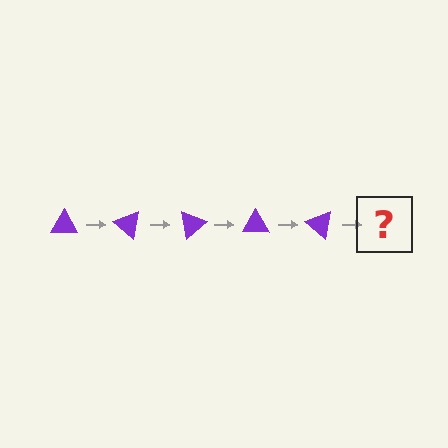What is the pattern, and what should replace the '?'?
The pattern is that the triangle rotates 40 degrees each step. The '?' should be a purple triangle rotated 200 degrees.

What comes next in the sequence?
The next element should be a purple triangle rotated 200 degrees.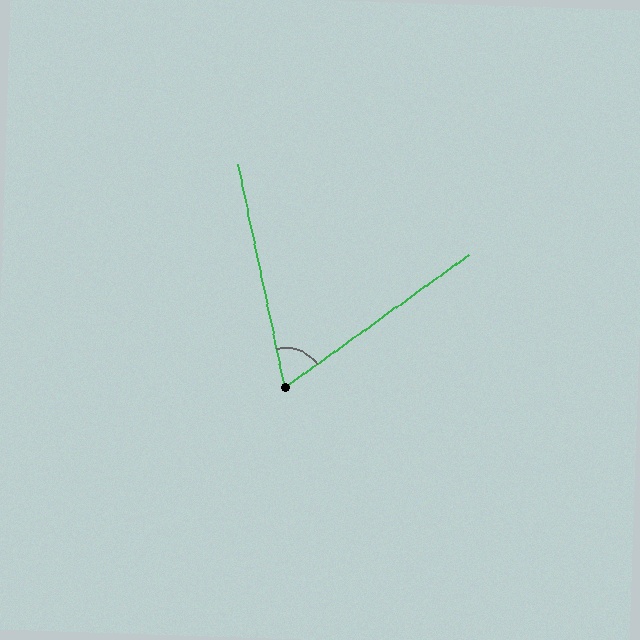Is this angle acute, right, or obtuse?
It is acute.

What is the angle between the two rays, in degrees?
Approximately 66 degrees.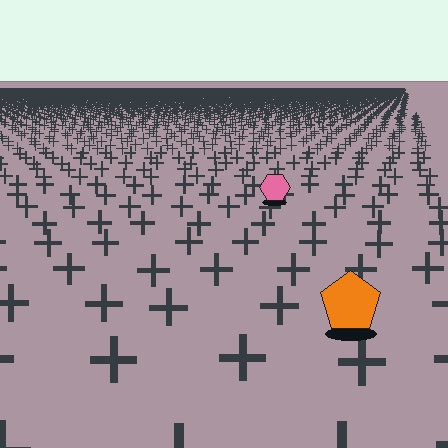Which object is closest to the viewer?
The orange pentagon is closest. The texture marks near it are larger and more spread out.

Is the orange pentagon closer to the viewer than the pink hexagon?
Yes. The orange pentagon is closer — you can tell from the texture gradient: the ground texture is coarser near it.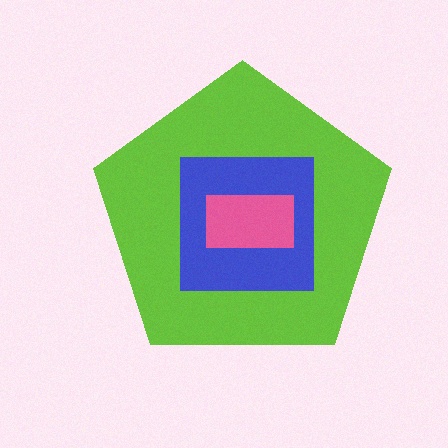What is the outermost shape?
The lime pentagon.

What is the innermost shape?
The pink rectangle.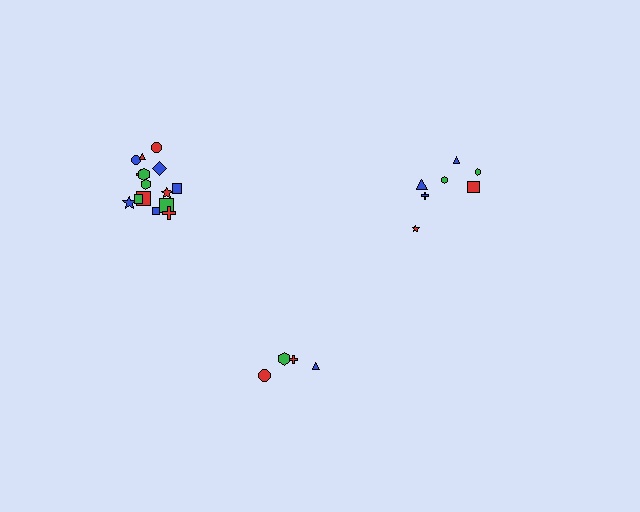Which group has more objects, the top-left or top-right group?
The top-left group.